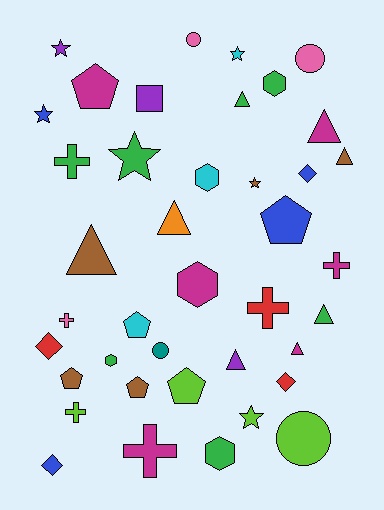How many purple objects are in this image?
There are 3 purple objects.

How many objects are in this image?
There are 40 objects.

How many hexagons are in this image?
There are 5 hexagons.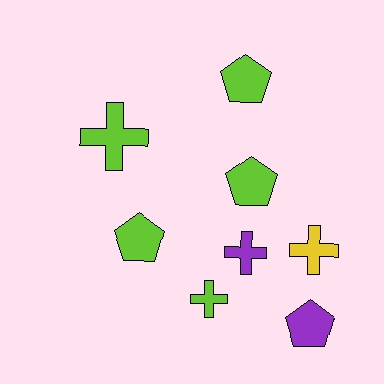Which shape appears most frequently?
Cross, with 4 objects.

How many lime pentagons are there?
There are 3 lime pentagons.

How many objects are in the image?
There are 8 objects.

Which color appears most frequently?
Lime, with 5 objects.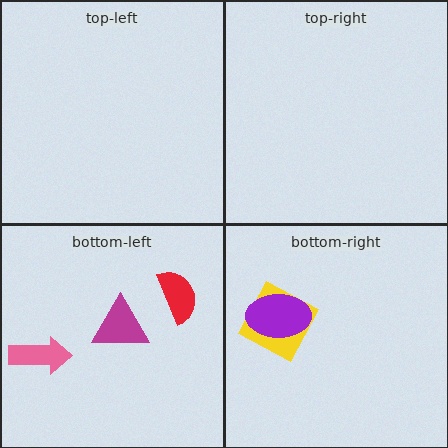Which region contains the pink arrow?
The bottom-left region.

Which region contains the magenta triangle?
The bottom-left region.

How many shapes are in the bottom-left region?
3.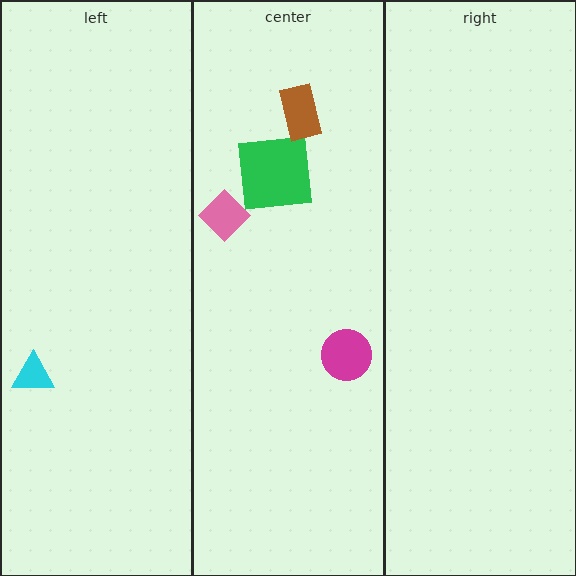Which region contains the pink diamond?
The center region.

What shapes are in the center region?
The green square, the magenta circle, the brown rectangle, the pink diamond.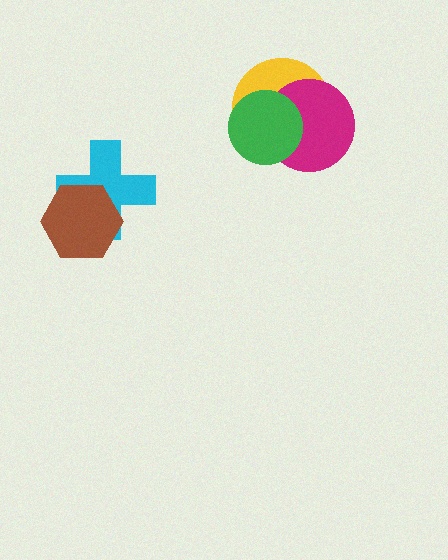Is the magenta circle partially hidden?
Yes, it is partially covered by another shape.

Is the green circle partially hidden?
No, no other shape covers it.